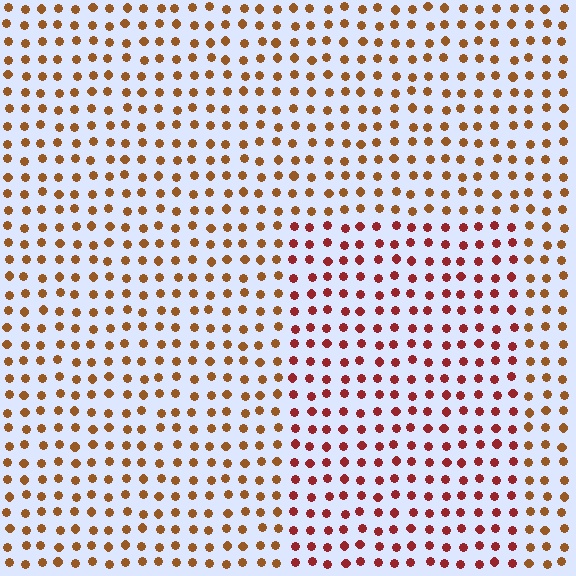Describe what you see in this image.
The image is filled with small brown elements in a uniform arrangement. A rectangle-shaped region is visible where the elements are tinted to a slightly different hue, forming a subtle color boundary.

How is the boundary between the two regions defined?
The boundary is defined purely by a slight shift in hue (about 32 degrees). Spacing, size, and orientation are identical on both sides.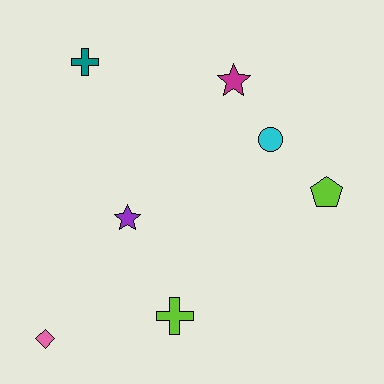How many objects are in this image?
There are 7 objects.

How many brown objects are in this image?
There are no brown objects.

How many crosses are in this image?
There are 2 crosses.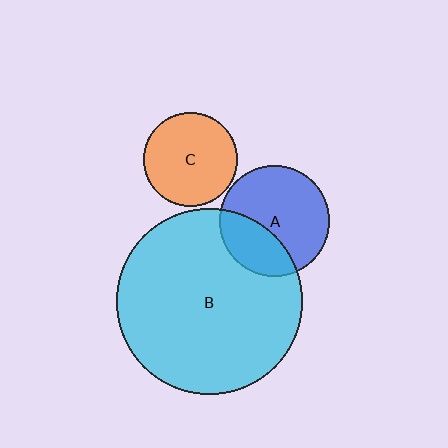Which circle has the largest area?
Circle B (cyan).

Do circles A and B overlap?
Yes.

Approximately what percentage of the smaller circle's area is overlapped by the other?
Approximately 30%.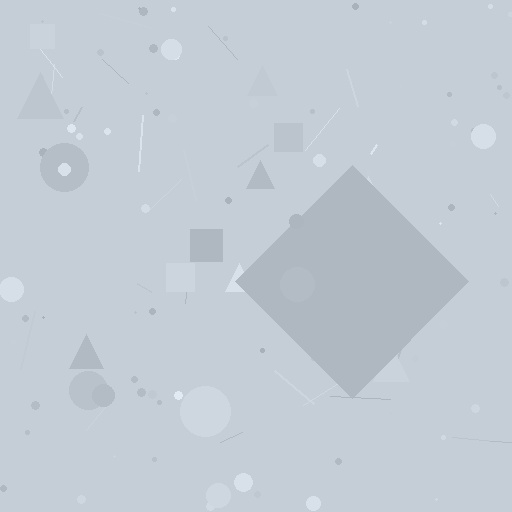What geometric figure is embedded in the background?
A diamond is embedded in the background.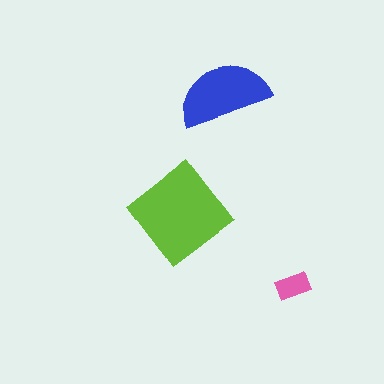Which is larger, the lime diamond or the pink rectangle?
The lime diamond.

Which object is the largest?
The lime diamond.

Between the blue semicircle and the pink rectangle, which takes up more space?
The blue semicircle.